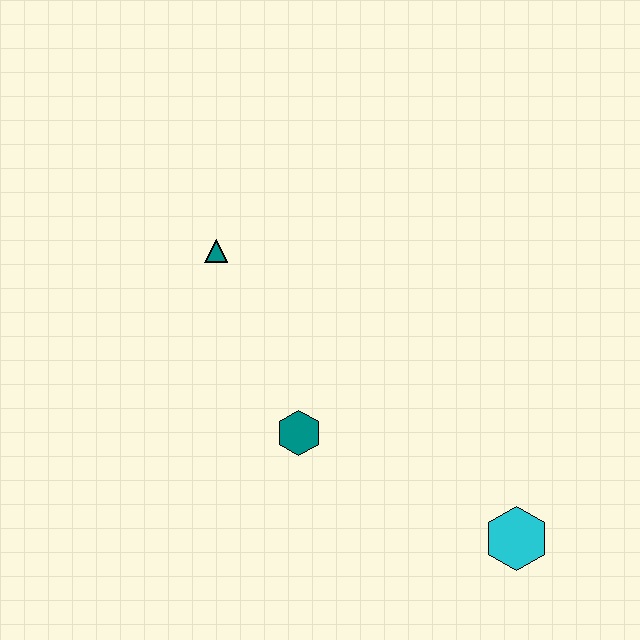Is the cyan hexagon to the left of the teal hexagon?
No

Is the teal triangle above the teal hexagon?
Yes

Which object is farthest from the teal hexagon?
The cyan hexagon is farthest from the teal hexagon.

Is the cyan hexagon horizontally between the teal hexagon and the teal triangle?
No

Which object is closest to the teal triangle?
The teal hexagon is closest to the teal triangle.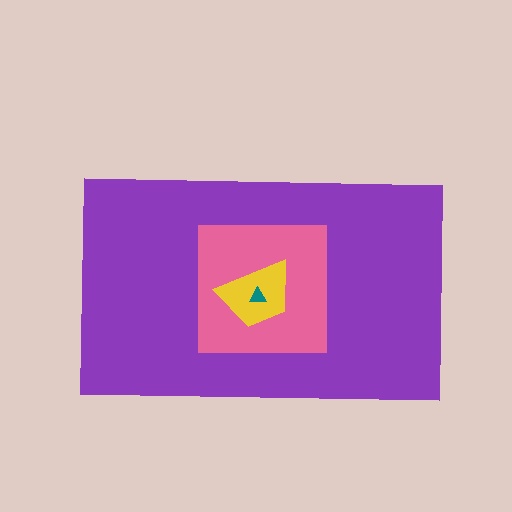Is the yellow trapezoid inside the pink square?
Yes.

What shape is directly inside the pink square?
The yellow trapezoid.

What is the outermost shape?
The purple rectangle.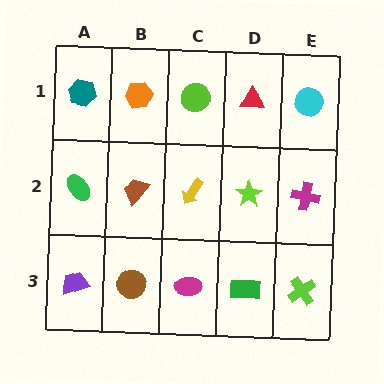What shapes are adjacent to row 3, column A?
A green ellipse (row 2, column A), a brown circle (row 3, column B).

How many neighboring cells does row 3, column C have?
3.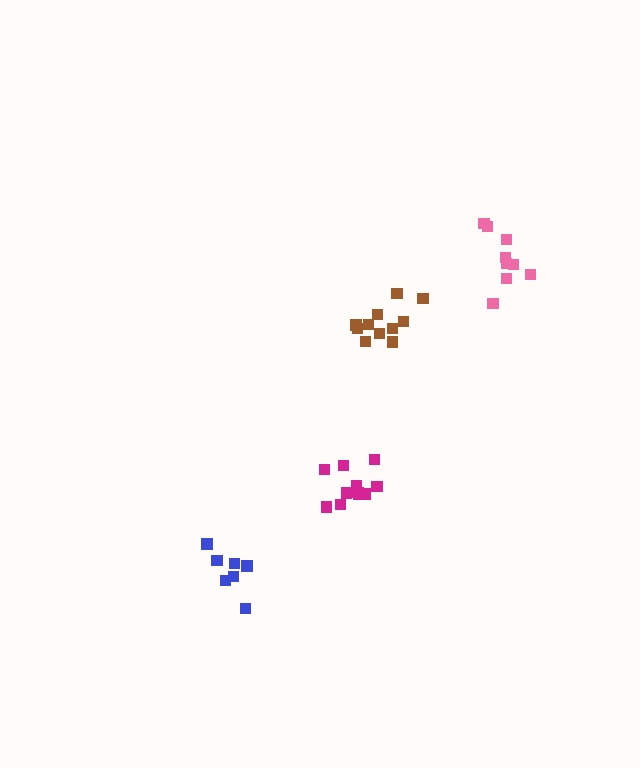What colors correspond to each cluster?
The clusters are colored: blue, brown, magenta, pink.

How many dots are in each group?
Group 1: 7 dots, Group 2: 11 dots, Group 3: 11 dots, Group 4: 9 dots (38 total).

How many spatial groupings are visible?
There are 4 spatial groupings.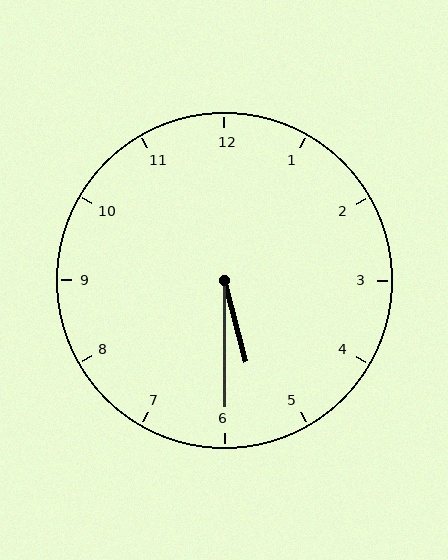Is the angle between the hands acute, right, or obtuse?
It is acute.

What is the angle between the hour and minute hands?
Approximately 15 degrees.